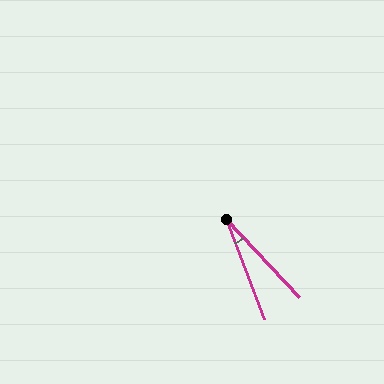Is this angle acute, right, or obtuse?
It is acute.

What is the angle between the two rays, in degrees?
Approximately 22 degrees.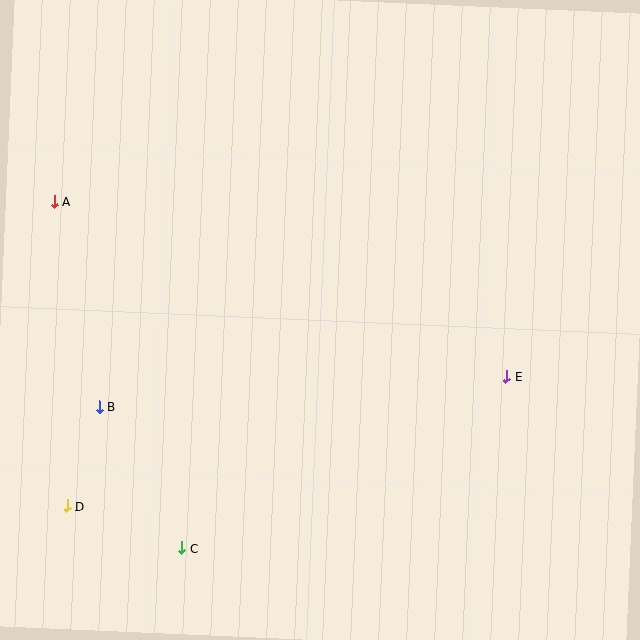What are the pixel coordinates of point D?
Point D is at (67, 506).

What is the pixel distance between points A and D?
The distance between A and D is 304 pixels.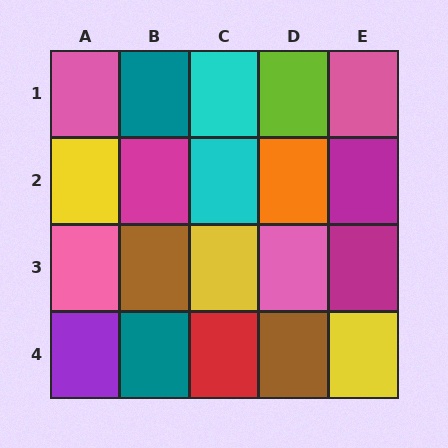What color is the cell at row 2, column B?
Magenta.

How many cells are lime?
1 cell is lime.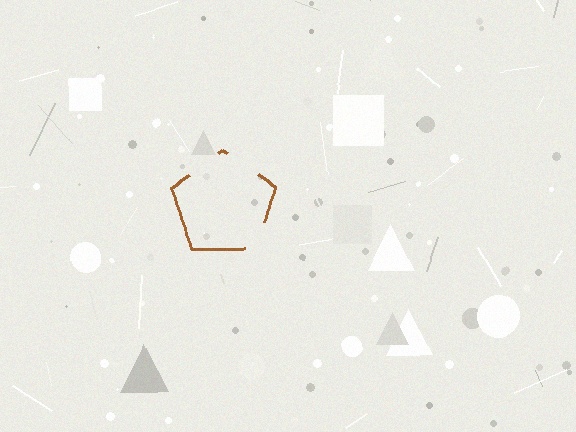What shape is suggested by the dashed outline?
The dashed outline suggests a pentagon.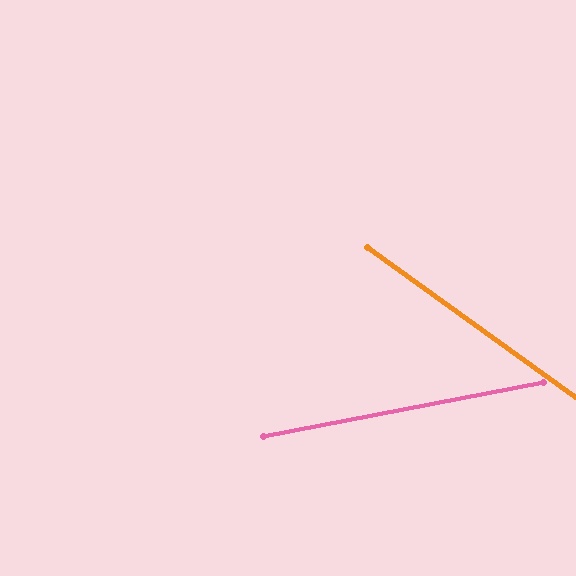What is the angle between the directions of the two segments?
Approximately 47 degrees.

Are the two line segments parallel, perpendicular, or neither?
Neither parallel nor perpendicular — they differ by about 47°.